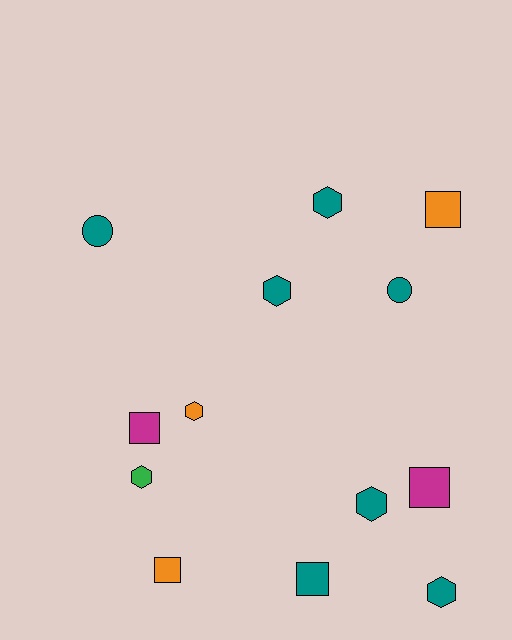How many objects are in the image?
There are 13 objects.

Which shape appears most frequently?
Hexagon, with 6 objects.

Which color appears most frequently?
Teal, with 7 objects.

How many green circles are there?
There are no green circles.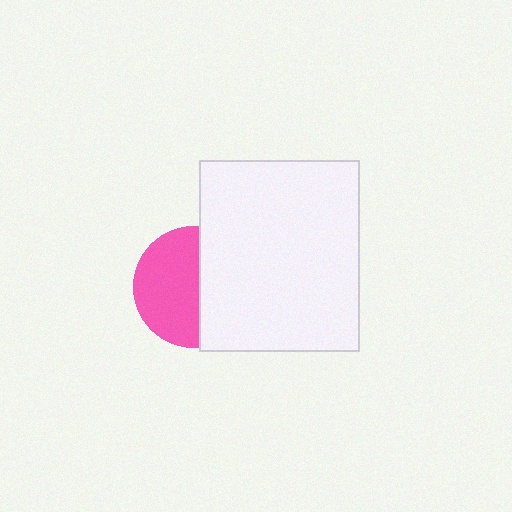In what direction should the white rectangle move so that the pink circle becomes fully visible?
The white rectangle should move right. That is the shortest direction to clear the overlap and leave the pink circle fully visible.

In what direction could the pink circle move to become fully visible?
The pink circle could move left. That would shift it out from behind the white rectangle entirely.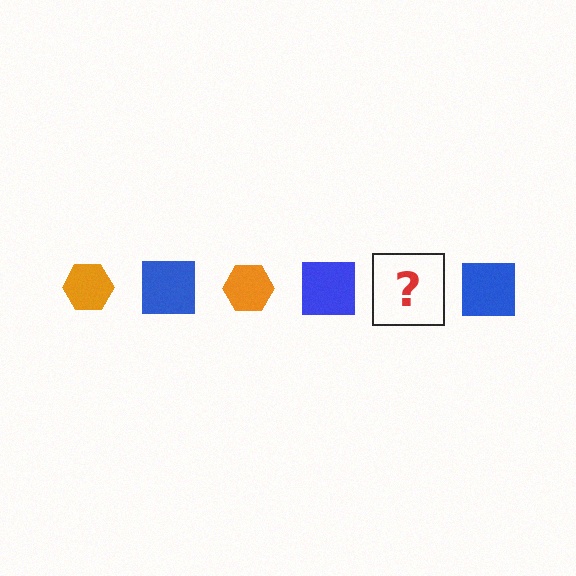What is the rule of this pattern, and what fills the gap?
The rule is that the pattern alternates between orange hexagon and blue square. The gap should be filled with an orange hexagon.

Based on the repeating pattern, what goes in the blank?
The blank should be an orange hexagon.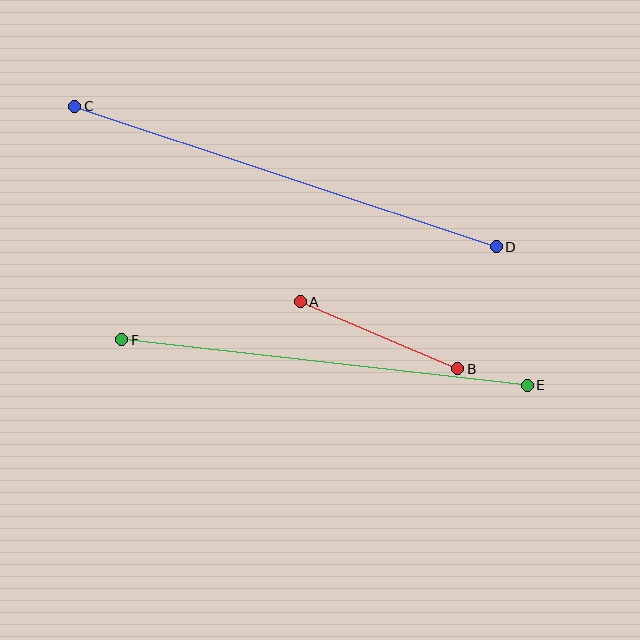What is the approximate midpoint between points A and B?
The midpoint is at approximately (379, 335) pixels.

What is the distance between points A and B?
The distance is approximately 171 pixels.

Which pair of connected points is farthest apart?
Points C and D are farthest apart.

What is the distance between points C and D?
The distance is approximately 444 pixels.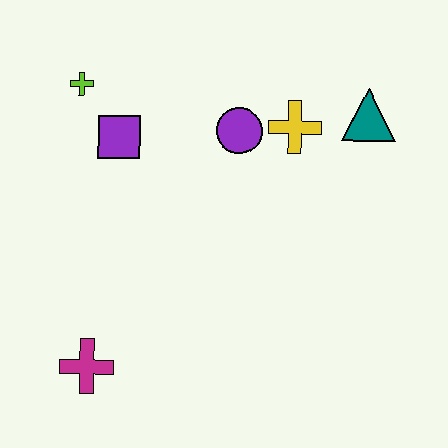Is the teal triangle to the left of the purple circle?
No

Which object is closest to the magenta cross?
The purple square is closest to the magenta cross.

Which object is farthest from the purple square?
The teal triangle is farthest from the purple square.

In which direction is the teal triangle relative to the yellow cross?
The teal triangle is to the right of the yellow cross.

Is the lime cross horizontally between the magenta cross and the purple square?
No